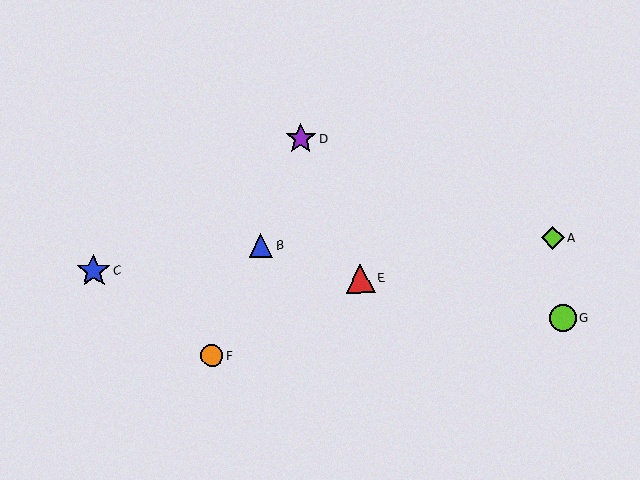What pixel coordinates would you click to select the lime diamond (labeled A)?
Click at (553, 238) to select the lime diamond A.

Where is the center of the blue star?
The center of the blue star is at (94, 271).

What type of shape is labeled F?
Shape F is an orange circle.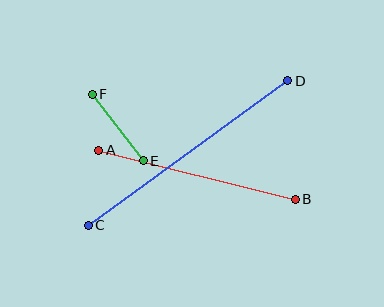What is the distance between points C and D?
The distance is approximately 246 pixels.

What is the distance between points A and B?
The distance is approximately 203 pixels.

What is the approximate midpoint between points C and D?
The midpoint is at approximately (188, 153) pixels.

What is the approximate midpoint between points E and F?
The midpoint is at approximately (118, 128) pixels.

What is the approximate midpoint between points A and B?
The midpoint is at approximately (197, 175) pixels.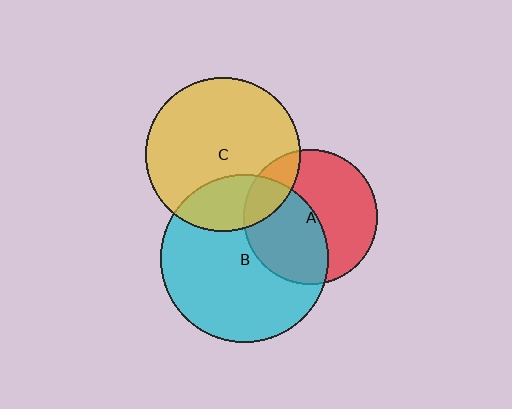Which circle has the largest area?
Circle B (cyan).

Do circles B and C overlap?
Yes.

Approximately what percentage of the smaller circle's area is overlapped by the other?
Approximately 25%.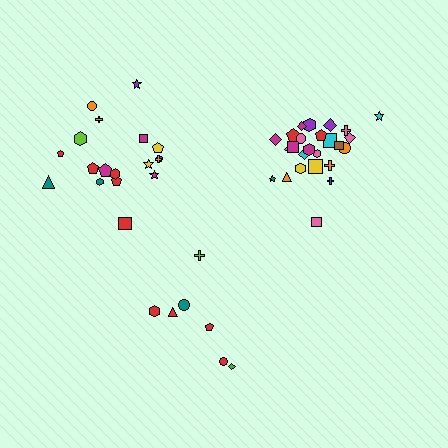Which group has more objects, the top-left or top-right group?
The top-right group.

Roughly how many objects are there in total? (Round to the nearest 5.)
Roughly 50 objects in total.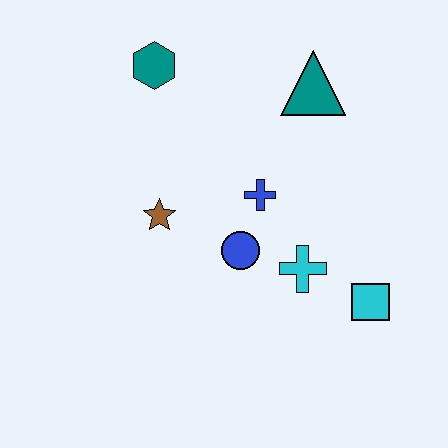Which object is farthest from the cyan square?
The teal hexagon is farthest from the cyan square.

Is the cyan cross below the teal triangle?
Yes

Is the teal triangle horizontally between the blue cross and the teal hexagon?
No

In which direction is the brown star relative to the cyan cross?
The brown star is to the left of the cyan cross.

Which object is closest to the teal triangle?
The blue cross is closest to the teal triangle.